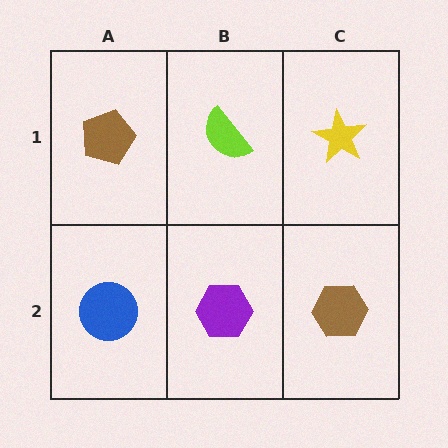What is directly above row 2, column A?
A brown pentagon.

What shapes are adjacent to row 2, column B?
A lime semicircle (row 1, column B), a blue circle (row 2, column A), a brown hexagon (row 2, column C).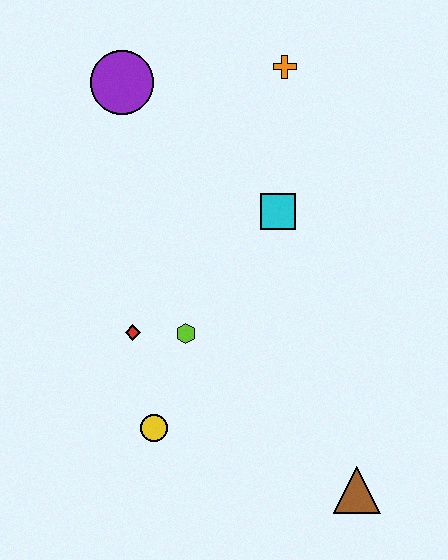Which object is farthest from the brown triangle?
The purple circle is farthest from the brown triangle.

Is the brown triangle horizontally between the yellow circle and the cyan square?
No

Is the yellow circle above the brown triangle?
Yes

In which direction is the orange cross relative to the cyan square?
The orange cross is above the cyan square.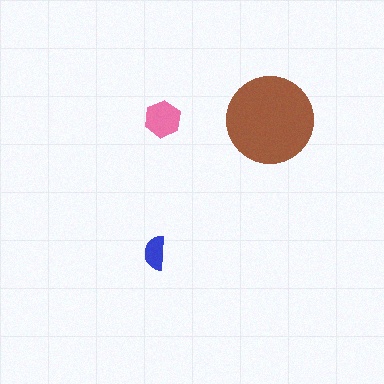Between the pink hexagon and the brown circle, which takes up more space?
The brown circle.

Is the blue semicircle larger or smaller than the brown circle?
Smaller.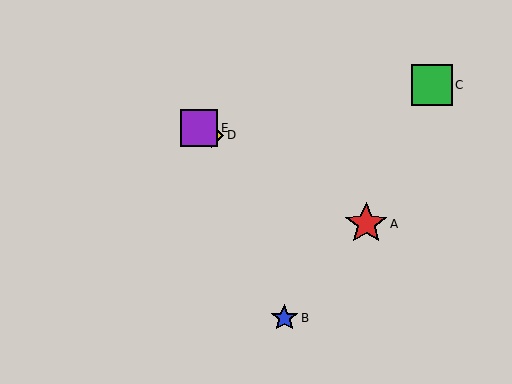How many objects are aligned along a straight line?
3 objects (A, D, E) are aligned along a straight line.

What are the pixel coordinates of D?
Object D is at (212, 135).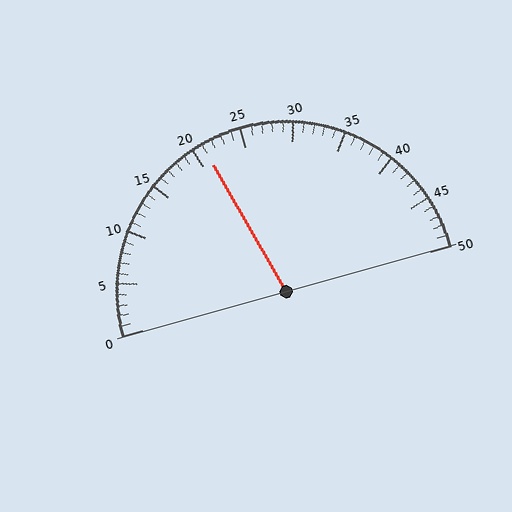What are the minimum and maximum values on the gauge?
The gauge ranges from 0 to 50.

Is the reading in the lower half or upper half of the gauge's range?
The reading is in the lower half of the range (0 to 50).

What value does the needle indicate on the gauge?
The needle indicates approximately 21.